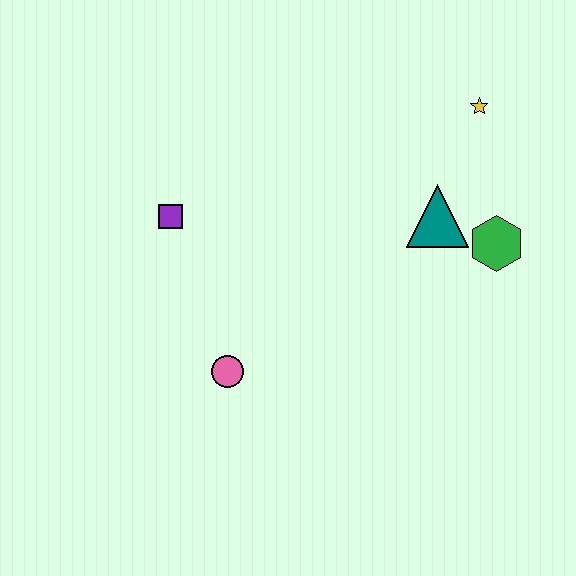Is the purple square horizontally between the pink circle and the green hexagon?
No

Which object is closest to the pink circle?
The purple square is closest to the pink circle.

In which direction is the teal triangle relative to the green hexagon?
The teal triangle is to the left of the green hexagon.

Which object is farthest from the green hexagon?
The purple square is farthest from the green hexagon.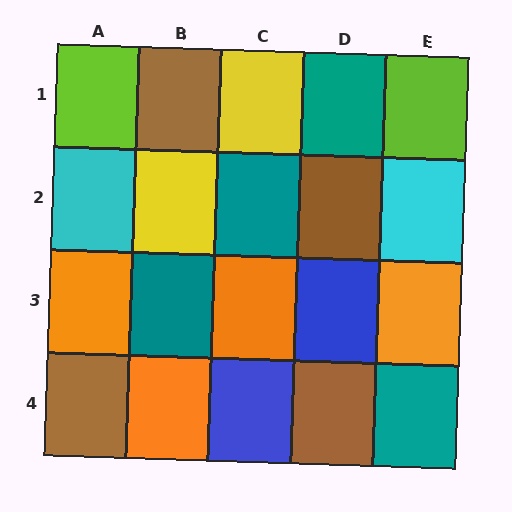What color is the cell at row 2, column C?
Teal.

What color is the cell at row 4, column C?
Blue.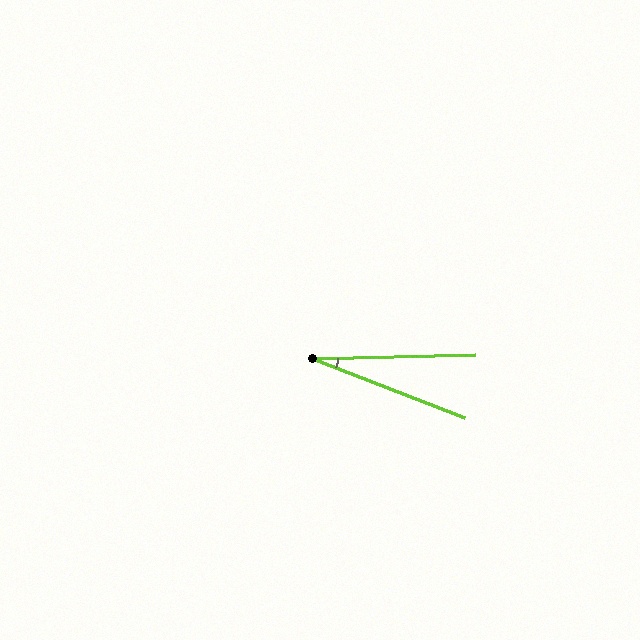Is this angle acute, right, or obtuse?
It is acute.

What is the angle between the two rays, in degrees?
Approximately 22 degrees.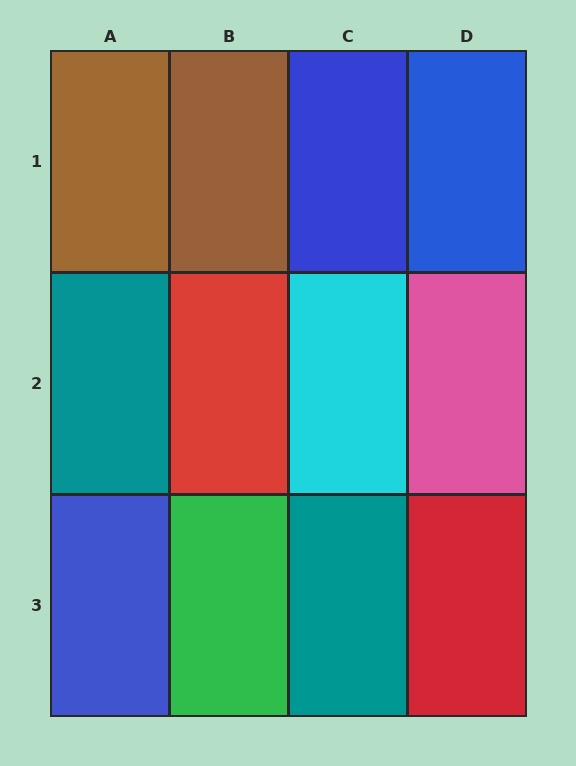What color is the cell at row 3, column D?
Red.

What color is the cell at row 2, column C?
Cyan.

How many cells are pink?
1 cell is pink.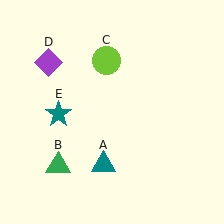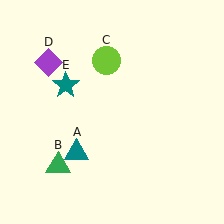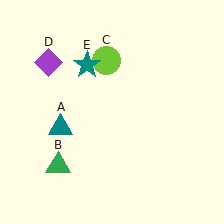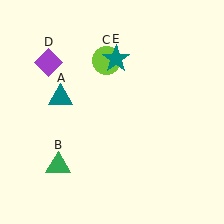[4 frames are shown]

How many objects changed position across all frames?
2 objects changed position: teal triangle (object A), teal star (object E).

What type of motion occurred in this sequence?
The teal triangle (object A), teal star (object E) rotated clockwise around the center of the scene.